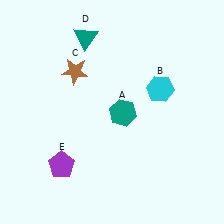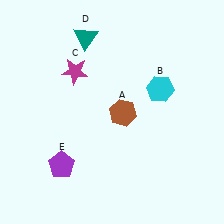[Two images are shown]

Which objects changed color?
A changed from teal to brown. C changed from brown to magenta.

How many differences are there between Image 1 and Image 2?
There are 2 differences between the two images.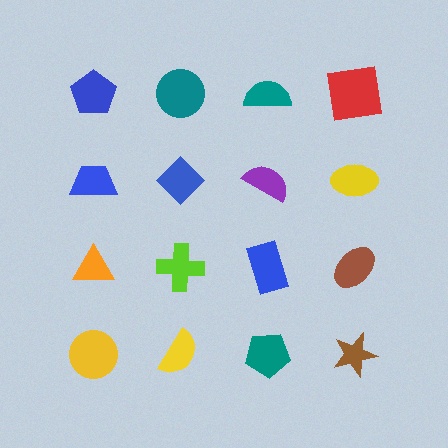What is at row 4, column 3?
A teal pentagon.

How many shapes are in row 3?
4 shapes.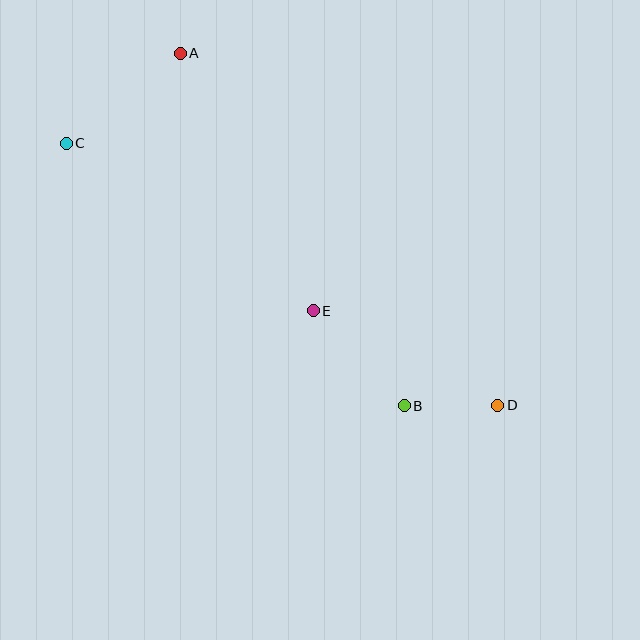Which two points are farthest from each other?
Points C and D are farthest from each other.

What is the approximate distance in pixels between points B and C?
The distance between B and C is approximately 428 pixels.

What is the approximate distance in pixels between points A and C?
The distance between A and C is approximately 145 pixels.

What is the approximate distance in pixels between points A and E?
The distance between A and E is approximately 290 pixels.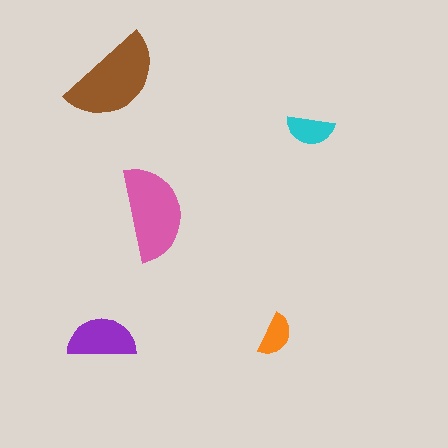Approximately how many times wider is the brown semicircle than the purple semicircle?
About 1.5 times wider.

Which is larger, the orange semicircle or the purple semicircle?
The purple one.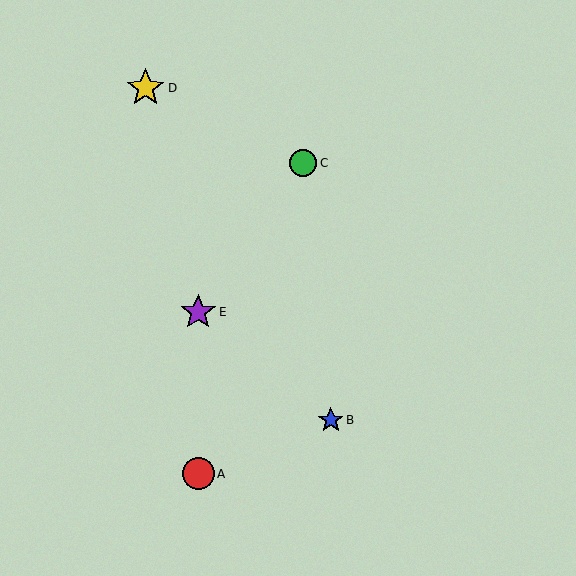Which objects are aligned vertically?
Objects A, E are aligned vertically.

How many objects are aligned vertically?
2 objects (A, E) are aligned vertically.